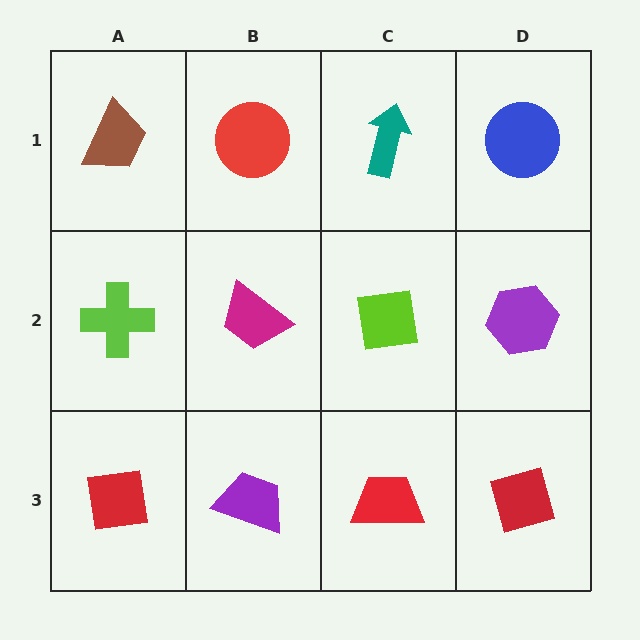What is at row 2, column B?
A magenta trapezoid.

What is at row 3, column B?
A purple trapezoid.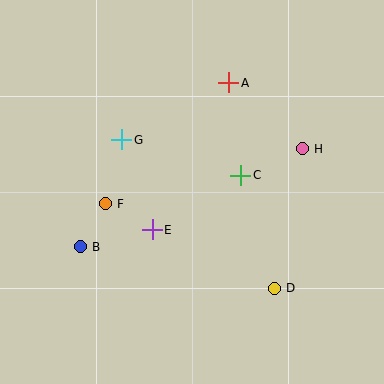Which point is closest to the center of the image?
Point C at (241, 175) is closest to the center.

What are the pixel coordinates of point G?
Point G is at (122, 140).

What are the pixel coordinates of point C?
Point C is at (241, 175).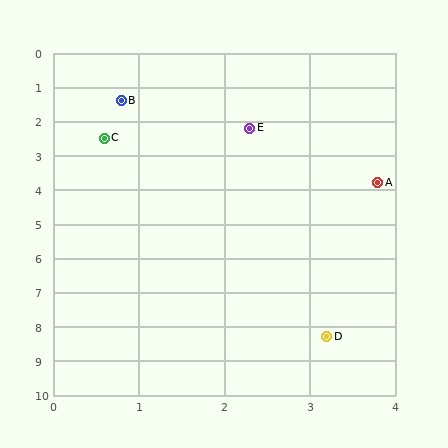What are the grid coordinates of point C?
Point C is at approximately (0.6, 2.5).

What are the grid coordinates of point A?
Point A is at approximately (3.8, 3.8).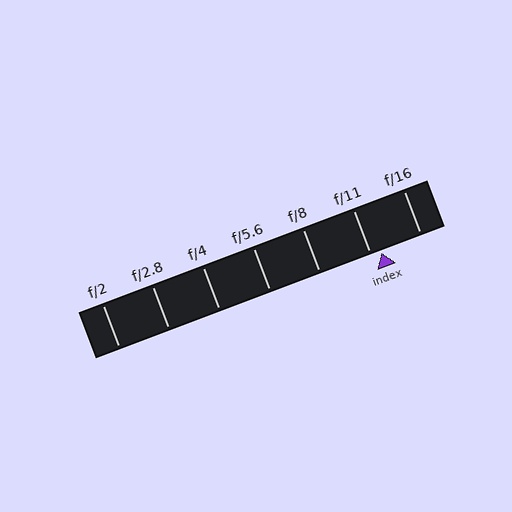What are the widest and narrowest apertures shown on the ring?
The widest aperture shown is f/2 and the narrowest is f/16.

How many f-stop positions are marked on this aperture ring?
There are 7 f-stop positions marked.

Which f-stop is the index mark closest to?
The index mark is closest to f/11.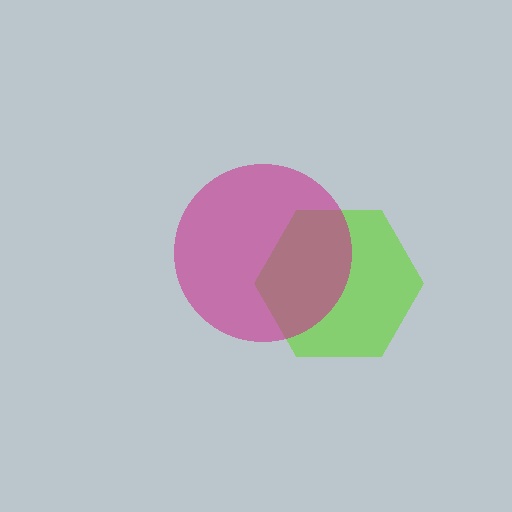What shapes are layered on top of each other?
The layered shapes are: a lime hexagon, a magenta circle.